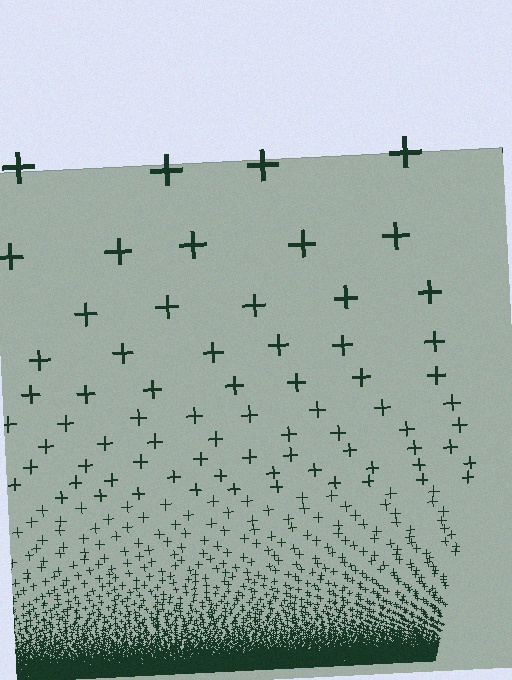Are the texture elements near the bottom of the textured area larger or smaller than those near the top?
Smaller. The gradient is inverted — elements near the bottom are smaller and denser.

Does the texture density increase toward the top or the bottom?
Density increases toward the bottom.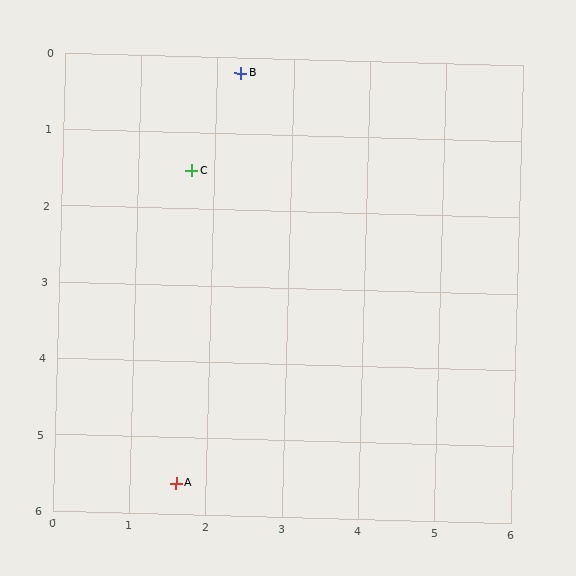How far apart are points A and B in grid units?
Points A and B are about 5.4 grid units apart.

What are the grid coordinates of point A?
Point A is at approximately (1.6, 5.6).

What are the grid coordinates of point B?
Point B is at approximately (2.3, 0.2).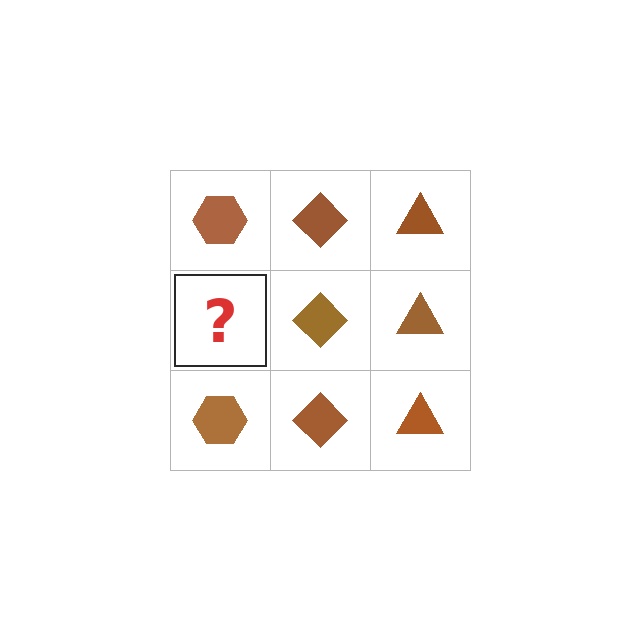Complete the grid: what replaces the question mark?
The question mark should be replaced with a brown hexagon.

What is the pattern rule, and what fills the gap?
The rule is that each column has a consistent shape. The gap should be filled with a brown hexagon.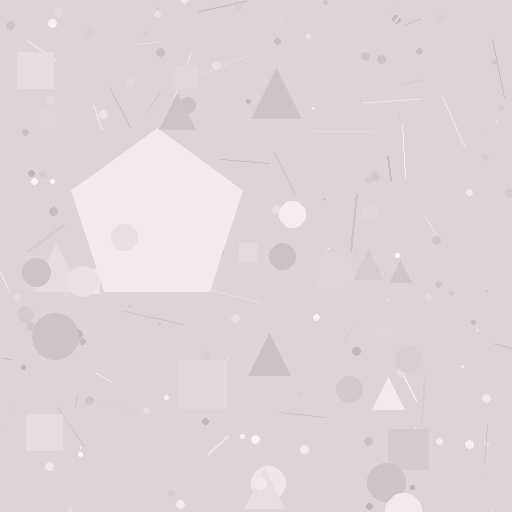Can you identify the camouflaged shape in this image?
The camouflaged shape is a pentagon.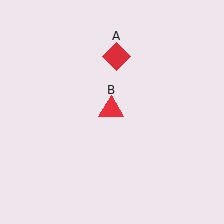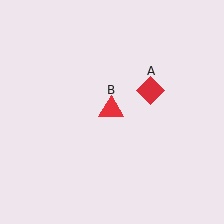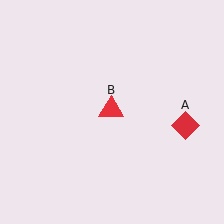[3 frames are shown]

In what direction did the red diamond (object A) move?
The red diamond (object A) moved down and to the right.